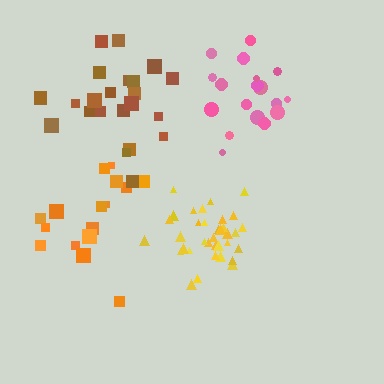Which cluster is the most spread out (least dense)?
Orange.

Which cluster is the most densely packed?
Yellow.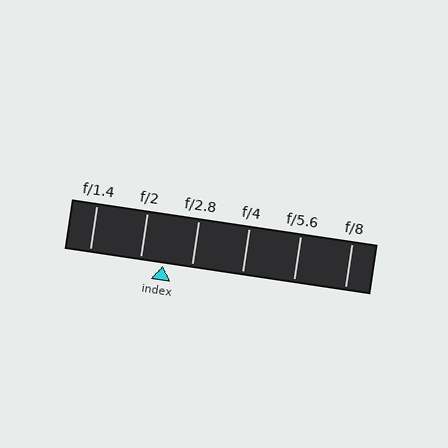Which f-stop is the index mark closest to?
The index mark is closest to f/2.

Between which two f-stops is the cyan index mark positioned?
The index mark is between f/2 and f/2.8.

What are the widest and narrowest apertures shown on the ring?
The widest aperture shown is f/1.4 and the narrowest is f/8.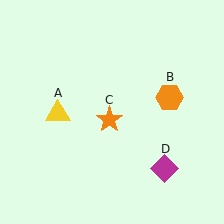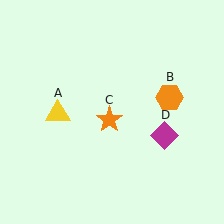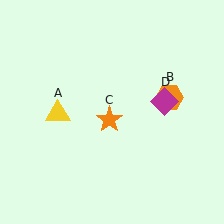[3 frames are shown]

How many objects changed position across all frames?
1 object changed position: magenta diamond (object D).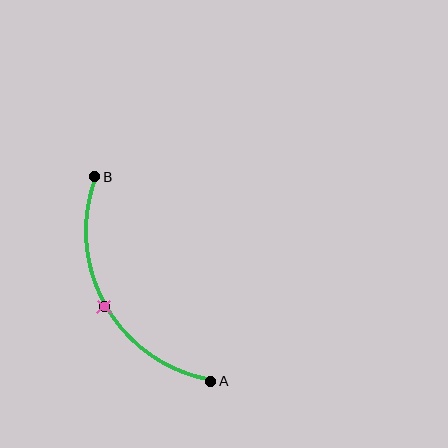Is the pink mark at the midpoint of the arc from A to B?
Yes. The pink mark lies on the arc at equal arc-length from both A and B — it is the arc midpoint.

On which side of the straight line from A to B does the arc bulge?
The arc bulges to the left of the straight line connecting A and B.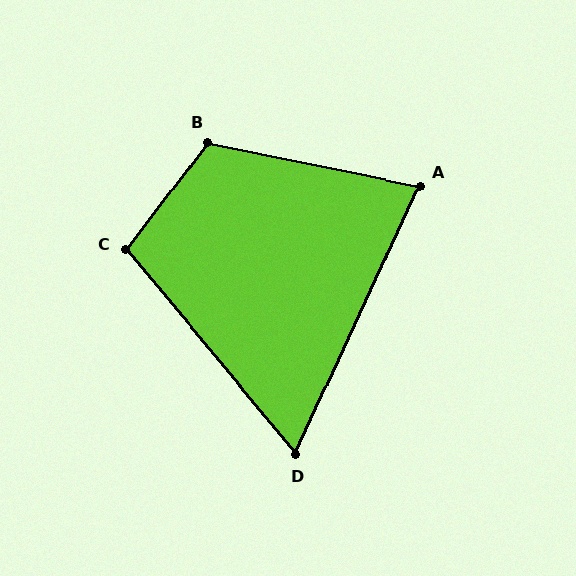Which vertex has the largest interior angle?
B, at approximately 115 degrees.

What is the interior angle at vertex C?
Approximately 103 degrees (obtuse).